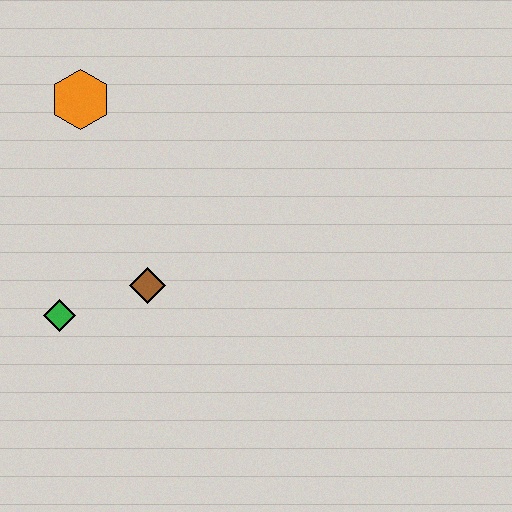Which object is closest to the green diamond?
The brown diamond is closest to the green diamond.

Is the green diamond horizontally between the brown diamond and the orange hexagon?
No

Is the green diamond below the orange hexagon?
Yes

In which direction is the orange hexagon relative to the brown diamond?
The orange hexagon is above the brown diamond.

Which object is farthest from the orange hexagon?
The green diamond is farthest from the orange hexagon.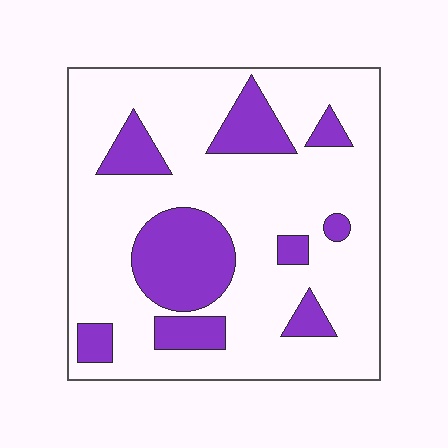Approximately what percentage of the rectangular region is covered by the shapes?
Approximately 25%.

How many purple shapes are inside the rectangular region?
9.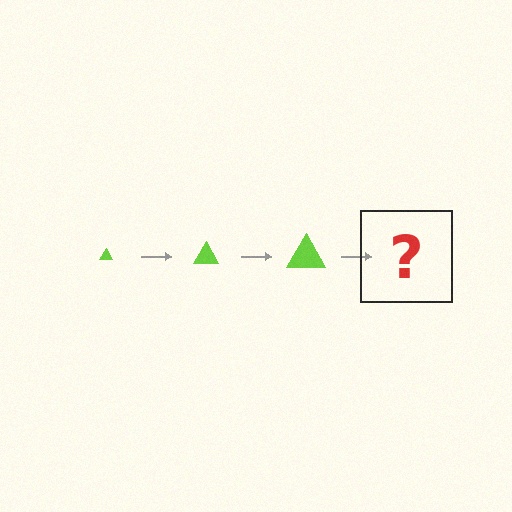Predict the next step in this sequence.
The next step is a lime triangle, larger than the previous one.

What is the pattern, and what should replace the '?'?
The pattern is that the triangle gets progressively larger each step. The '?' should be a lime triangle, larger than the previous one.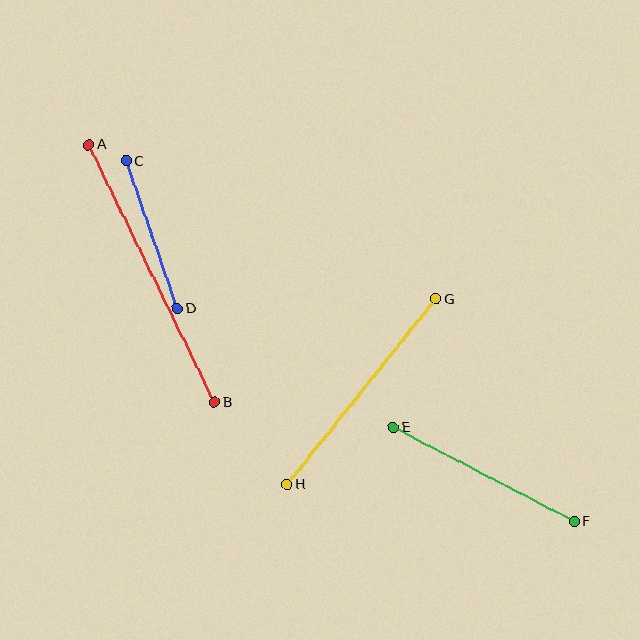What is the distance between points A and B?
The distance is approximately 286 pixels.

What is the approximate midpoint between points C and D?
The midpoint is at approximately (152, 235) pixels.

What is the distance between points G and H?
The distance is approximately 238 pixels.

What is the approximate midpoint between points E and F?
The midpoint is at approximately (484, 474) pixels.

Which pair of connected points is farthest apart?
Points A and B are farthest apart.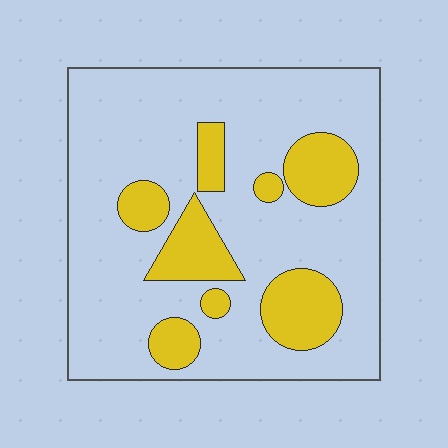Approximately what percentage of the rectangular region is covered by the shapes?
Approximately 25%.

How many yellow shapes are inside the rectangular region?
8.